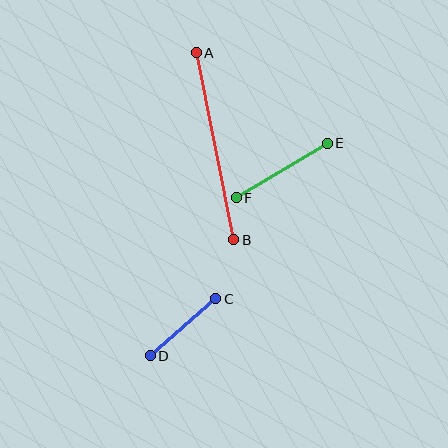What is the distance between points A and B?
The distance is approximately 191 pixels.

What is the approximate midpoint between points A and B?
The midpoint is at approximately (215, 146) pixels.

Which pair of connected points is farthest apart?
Points A and B are farthest apart.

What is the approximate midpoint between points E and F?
The midpoint is at approximately (282, 170) pixels.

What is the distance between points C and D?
The distance is approximately 87 pixels.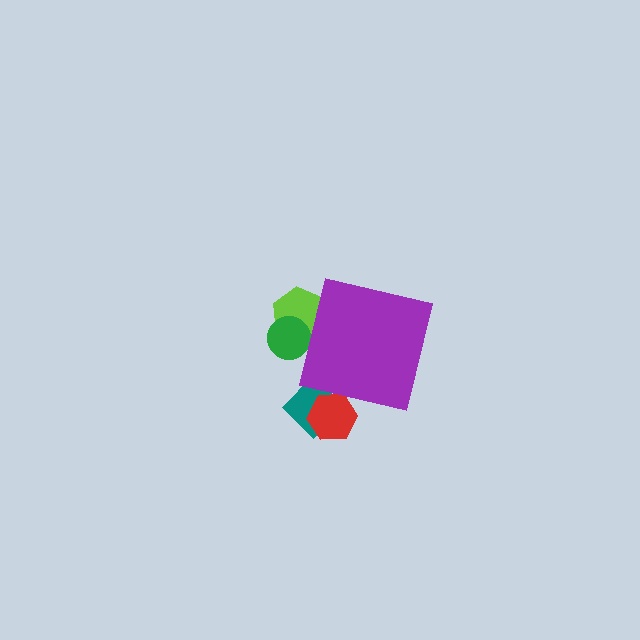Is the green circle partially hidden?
Yes, the green circle is partially hidden behind the purple square.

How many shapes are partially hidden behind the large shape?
4 shapes are partially hidden.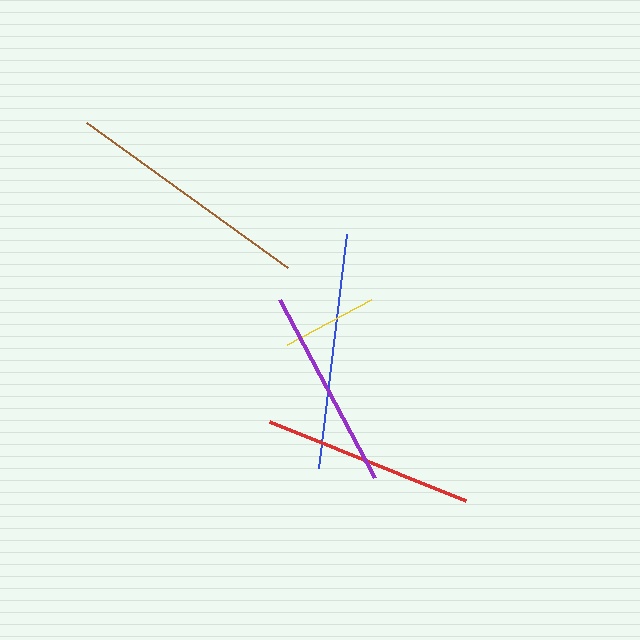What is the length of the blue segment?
The blue segment is approximately 236 pixels long.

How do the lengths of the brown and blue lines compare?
The brown and blue lines are approximately the same length.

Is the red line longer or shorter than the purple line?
The red line is longer than the purple line.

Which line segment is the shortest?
The yellow line is the shortest at approximately 96 pixels.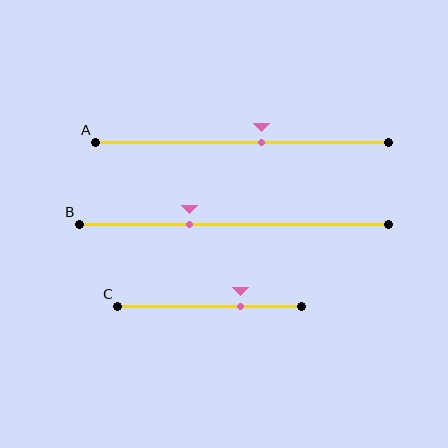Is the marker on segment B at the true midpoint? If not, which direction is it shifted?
No, the marker on segment B is shifted to the left by about 14% of the segment length.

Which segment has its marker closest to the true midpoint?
Segment A has its marker closest to the true midpoint.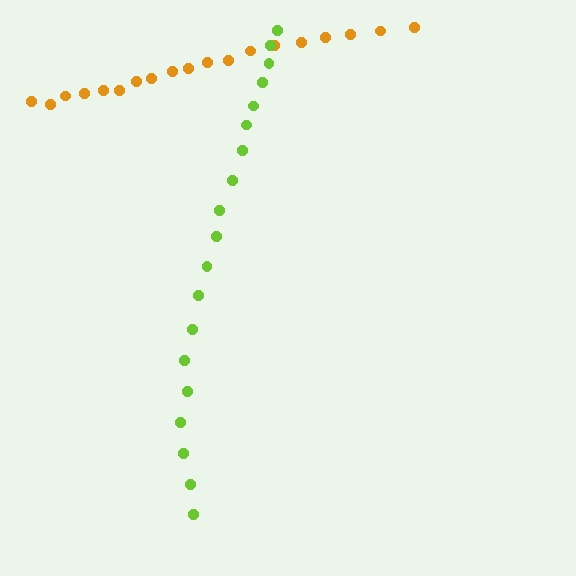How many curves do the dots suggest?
There are 2 distinct paths.